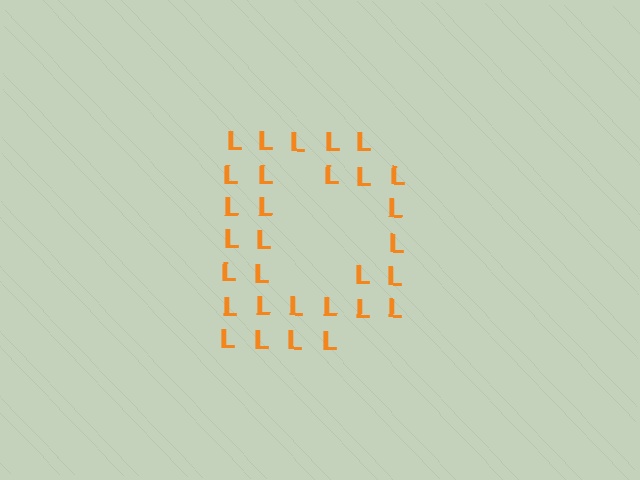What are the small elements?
The small elements are letter L's.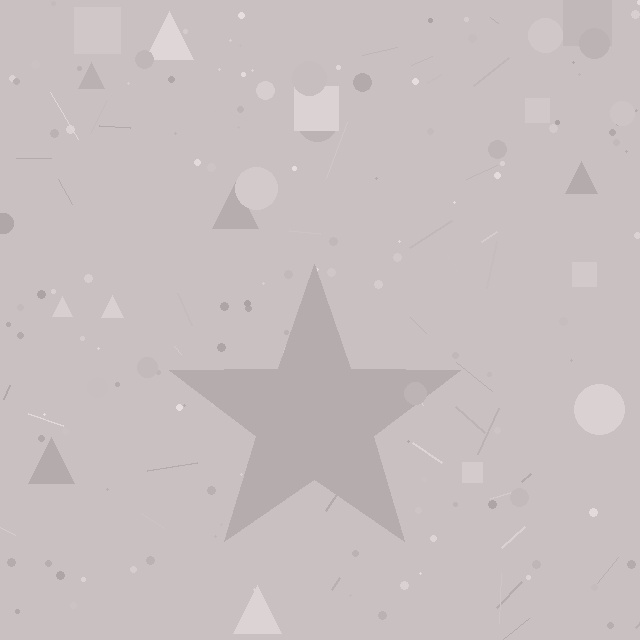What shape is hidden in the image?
A star is hidden in the image.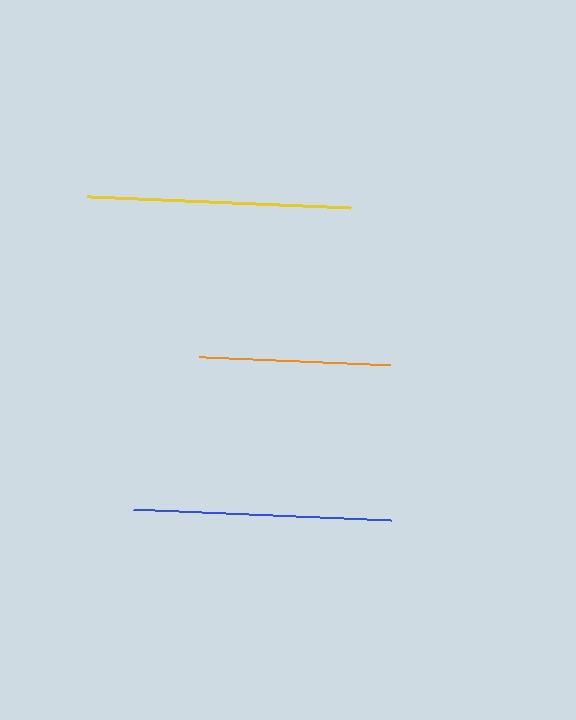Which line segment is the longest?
The yellow line is the longest at approximately 264 pixels.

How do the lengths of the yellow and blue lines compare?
The yellow and blue lines are approximately the same length.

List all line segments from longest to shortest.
From longest to shortest: yellow, blue, orange.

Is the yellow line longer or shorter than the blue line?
The yellow line is longer than the blue line.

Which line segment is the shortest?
The orange line is the shortest at approximately 191 pixels.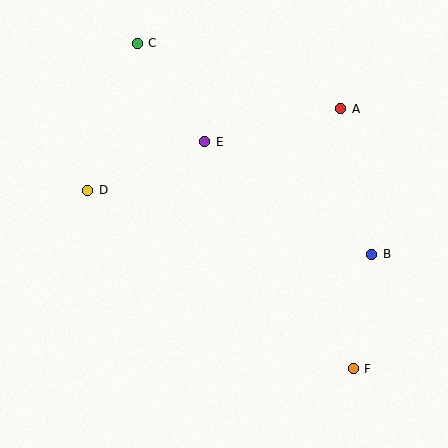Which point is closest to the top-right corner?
Point A is closest to the top-right corner.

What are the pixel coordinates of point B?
Point B is at (372, 254).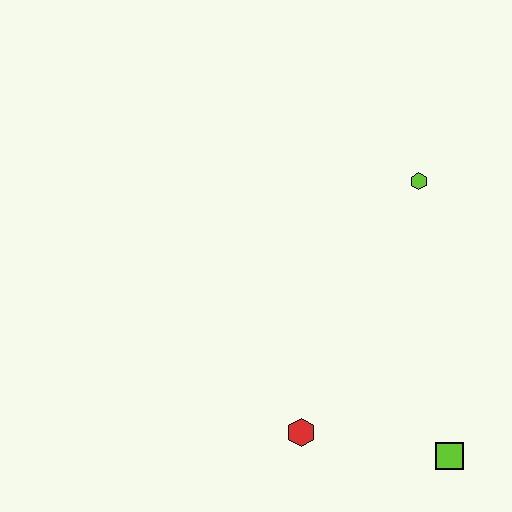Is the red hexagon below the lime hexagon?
Yes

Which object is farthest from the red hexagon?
The lime hexagon is farthest from the red hexagon.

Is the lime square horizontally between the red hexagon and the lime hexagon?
No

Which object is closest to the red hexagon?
The lime square is closest to the red hexagon.